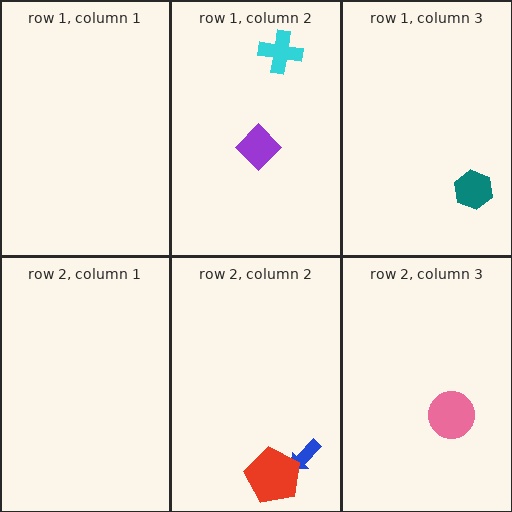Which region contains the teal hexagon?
The row 1, column 3 region.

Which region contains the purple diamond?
The row 1, column 2 region.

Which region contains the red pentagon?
The row 2, column 2 region.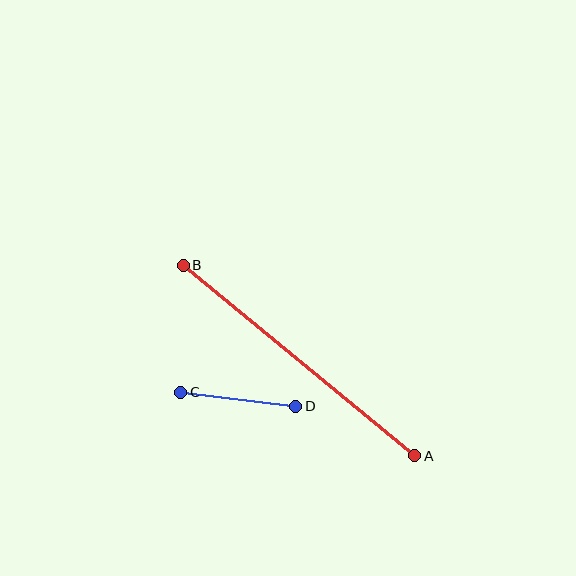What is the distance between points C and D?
The distance is approximately 116 pixels.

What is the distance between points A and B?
The distance is approximately 300 pixels.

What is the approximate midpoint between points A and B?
The midpoint is at approximately (299, 361) pixels.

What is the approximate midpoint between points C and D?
The midpoint is at approximately (238, 399) pixels.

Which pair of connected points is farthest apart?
Points A and B are farthest apart.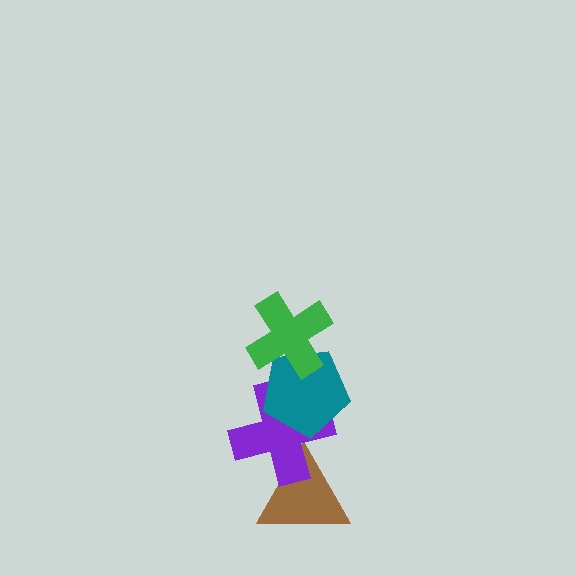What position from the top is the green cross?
The green cross is 1st from the top.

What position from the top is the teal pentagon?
The teal pentagon is 2nd from the top.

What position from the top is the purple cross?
The purple cross is 3rd from the top.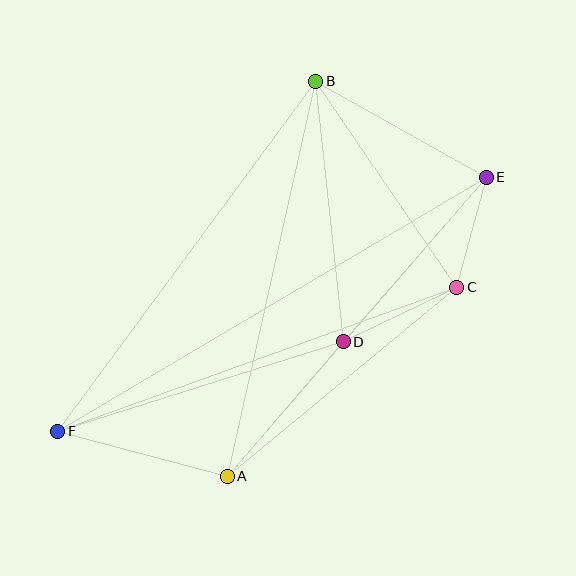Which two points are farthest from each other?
Points E and F are farthest from each other.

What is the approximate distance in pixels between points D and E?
The distance between D and E is approximately 218 pixels.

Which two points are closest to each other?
Points C and E are closest to each other.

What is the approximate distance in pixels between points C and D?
The distance between C and D is approximately 126 pixels.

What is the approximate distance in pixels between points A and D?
The distance between A and D is approximately 178 pixels.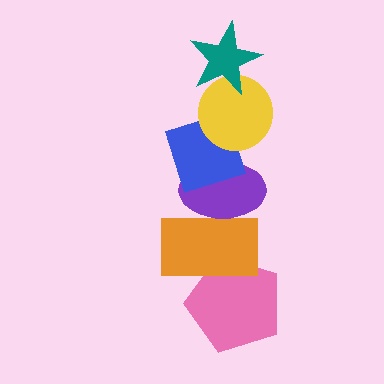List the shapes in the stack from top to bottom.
From top to bottom: the teal star, the yellow circle, the blue diamond, the purple ellipse, the orange rectangle, the pink pentagon.